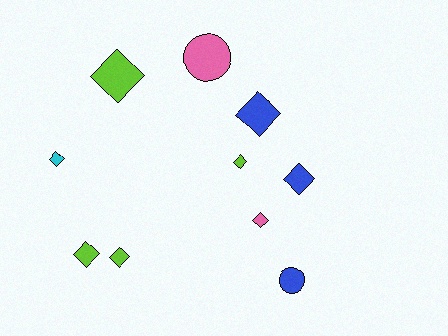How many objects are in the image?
There are 10 objects.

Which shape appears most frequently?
Diamond, with 8 objects.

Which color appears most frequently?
Lime, with 4 objects.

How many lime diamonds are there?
There are 4 lime diamonds.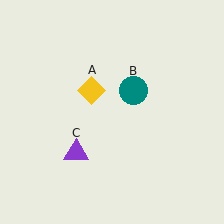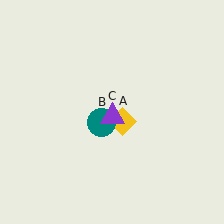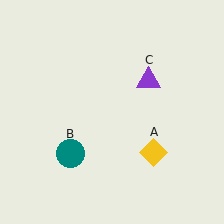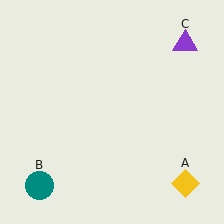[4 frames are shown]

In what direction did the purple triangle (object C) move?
The purple triangle (object C) moved up and to the right.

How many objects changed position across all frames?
3 objects changed position: yellow diamond (object A), teal circle (object B), purple triangle (object C).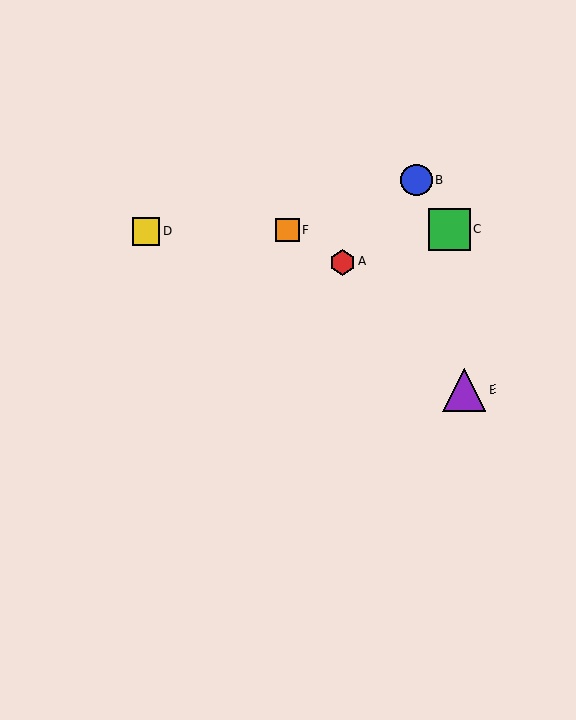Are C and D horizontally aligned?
Yes, both are at y≈229.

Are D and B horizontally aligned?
No, D is at y≈231 and B is at y≈180.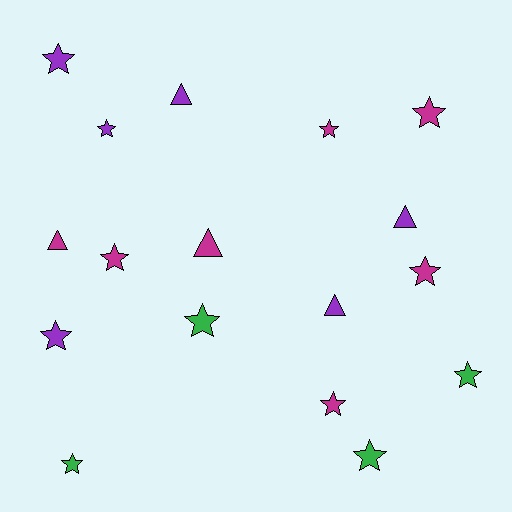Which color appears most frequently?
Magenta, with 7 objects.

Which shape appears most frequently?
Star, with 12 objects.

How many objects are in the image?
There are 17 objects.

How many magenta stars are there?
There are 5 magenta stars.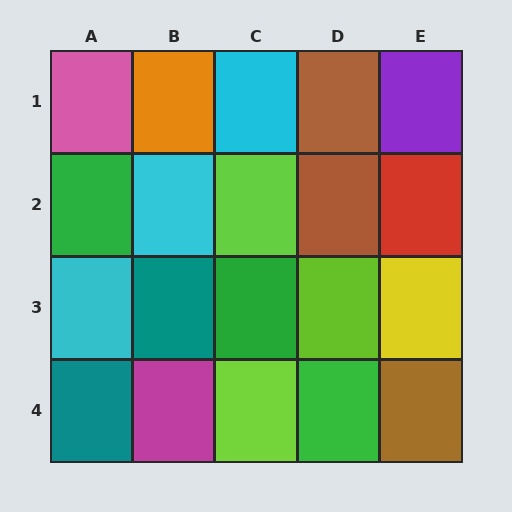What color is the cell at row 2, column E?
Red.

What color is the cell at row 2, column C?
Lime.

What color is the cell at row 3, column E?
Yellow.